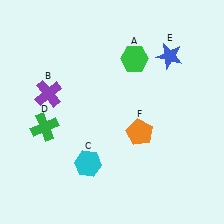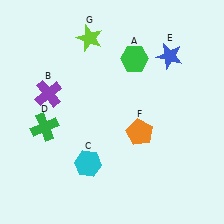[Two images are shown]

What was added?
A lime star (G) was added in Image 2.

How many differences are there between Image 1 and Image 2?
There is 1 difference between the two images.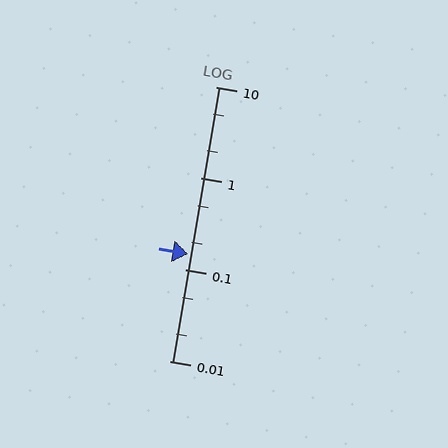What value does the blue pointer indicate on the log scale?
The pointer indicates approximately 0.15.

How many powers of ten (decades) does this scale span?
The scale spans 3 decades, from 0.01 to 10.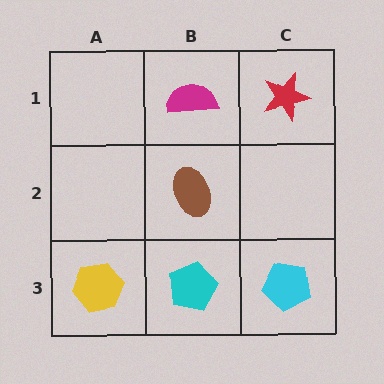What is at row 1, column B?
A magenta semicircle.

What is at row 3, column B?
A cyan pentagon.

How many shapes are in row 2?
1 shape.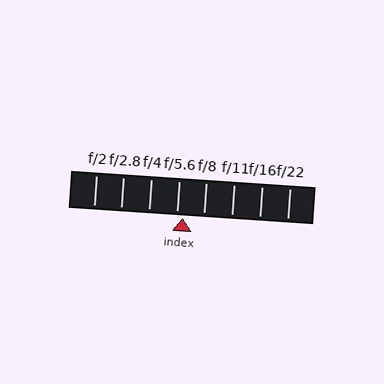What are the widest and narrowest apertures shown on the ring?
The widest aperture shown is f/2 and the narrowest is f/22.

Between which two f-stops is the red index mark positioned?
The index mark is between f/5.6 and f/8.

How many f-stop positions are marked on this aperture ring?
There are 8 f-stop positions marked.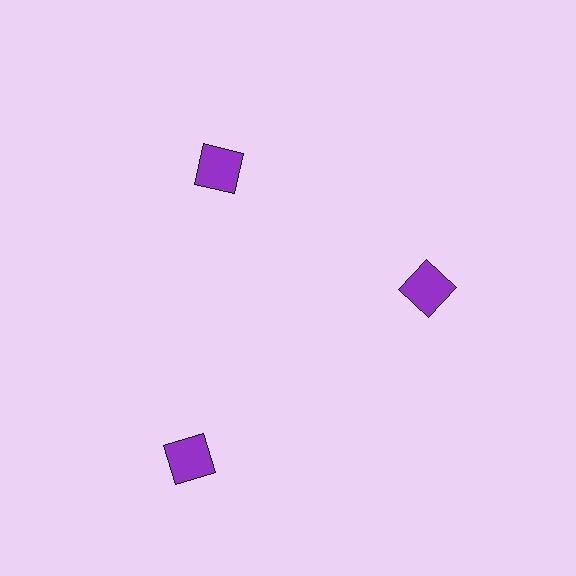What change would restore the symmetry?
The symmetry would be restored by moving it inward, back onto the ring so that all 3 squares sit at equal angles and equal distance from the center.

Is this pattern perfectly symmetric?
No. The 3 purple squares are arranged in a ring, but one element near the 7 o'clock position is pushed outward from the center, breaking the 3-fold rotational symmetry.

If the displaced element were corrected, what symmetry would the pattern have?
It would have 3-fold rotational symmetry — the pattern would map onto itself every 120 degrees.